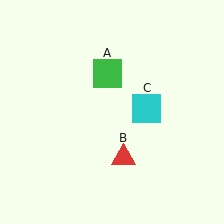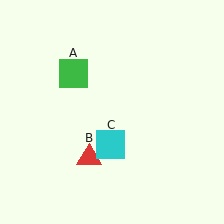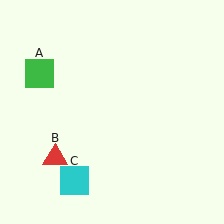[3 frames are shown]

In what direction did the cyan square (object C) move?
The cyan square (object C) moved down and to the left.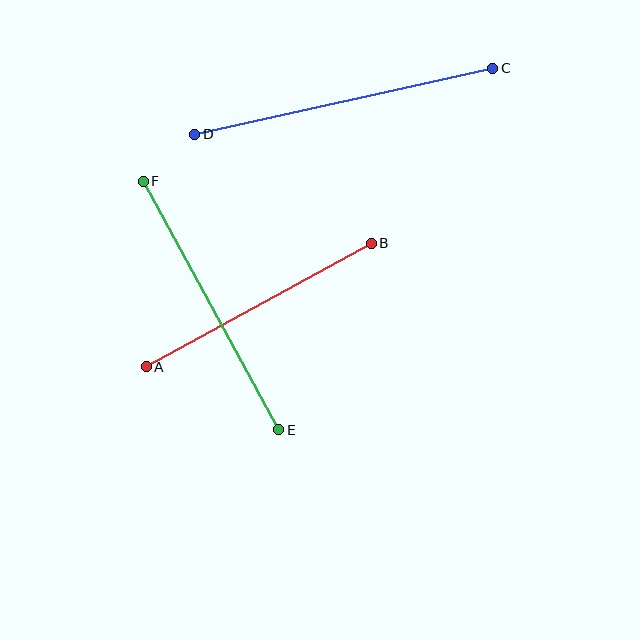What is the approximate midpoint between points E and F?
The midpoint is at approximately (211, 305) pixels.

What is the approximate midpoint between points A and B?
The midpoint is at approximately (259, 305) pixels.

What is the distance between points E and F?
The distance is approximately 283 pixels.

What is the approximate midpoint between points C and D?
The midpoint is at approximately (344, 101) pixels.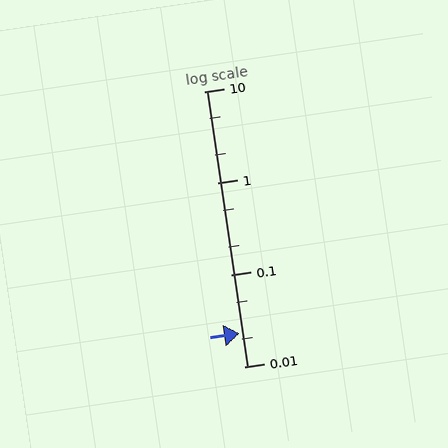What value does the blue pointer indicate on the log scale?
The pointer indicates approximately 0.023.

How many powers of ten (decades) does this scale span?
The scale spans 3 decades, from 0.01 to 10.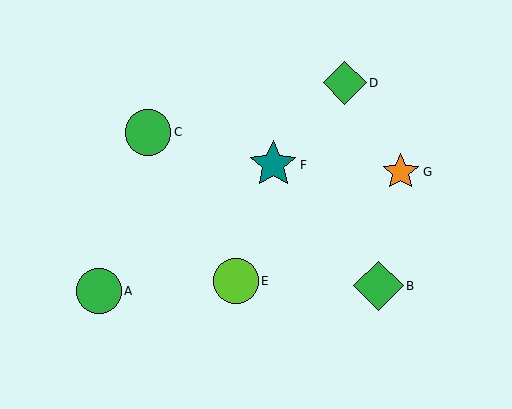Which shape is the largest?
The green diamond (labeled B) is the largest.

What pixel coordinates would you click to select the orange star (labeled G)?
Click at (401, 172) to select the orange star G.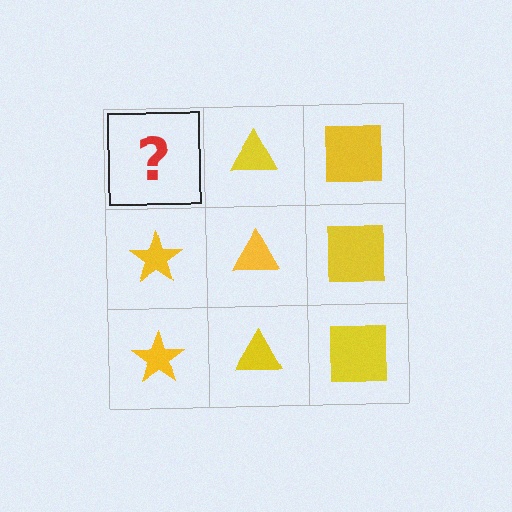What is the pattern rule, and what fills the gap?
The rule is that each column has a consistent shape. The gap should be filled with a yellow star.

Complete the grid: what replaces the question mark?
The question mark should be replaced with a yellow star.